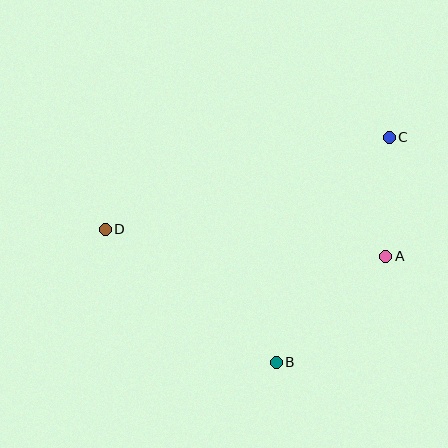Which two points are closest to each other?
Points A and C are closest to each other.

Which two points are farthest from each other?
Points C and D are farthest from each other.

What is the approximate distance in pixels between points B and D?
The distance between B and D is approximately 216 pixels.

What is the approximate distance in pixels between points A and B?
The distance between A and B is approximately 152 pixels.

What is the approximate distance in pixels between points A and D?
The distance between A and D is approximately 282 pixels.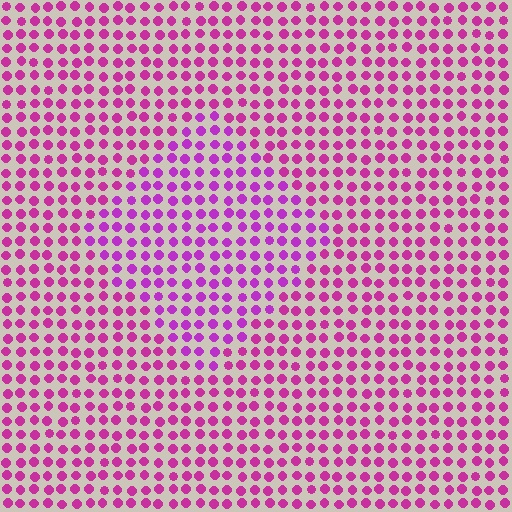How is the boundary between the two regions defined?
The boundary is defined purely by a slight shift in hue (about 22 degrees). Spacing, size, and orientation are identical on both sides.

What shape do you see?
I see a diamond.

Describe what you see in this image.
The image is filled with small magenta elements in a uniform arrangement. A diamond-shaped region is visible where the elements are tinted to a slightly different hue, forming a subtle color boundary.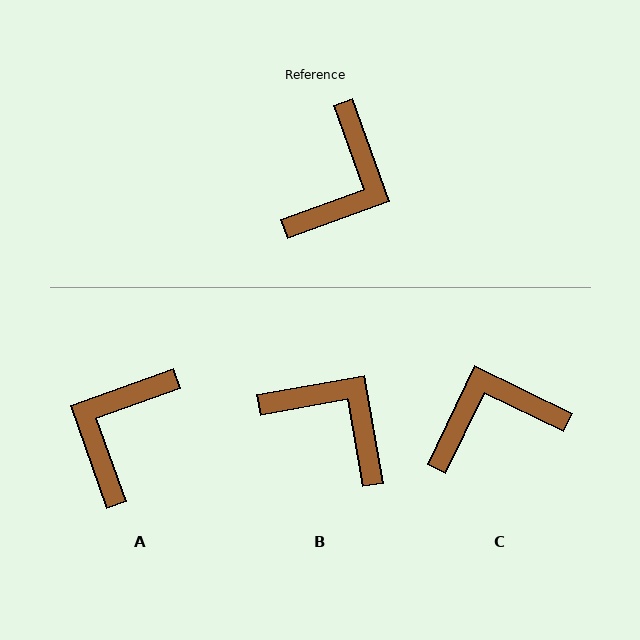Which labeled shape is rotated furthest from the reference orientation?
A, about 180 degrees away.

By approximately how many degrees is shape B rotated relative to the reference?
Approximately 80 degrees counter-clockwise.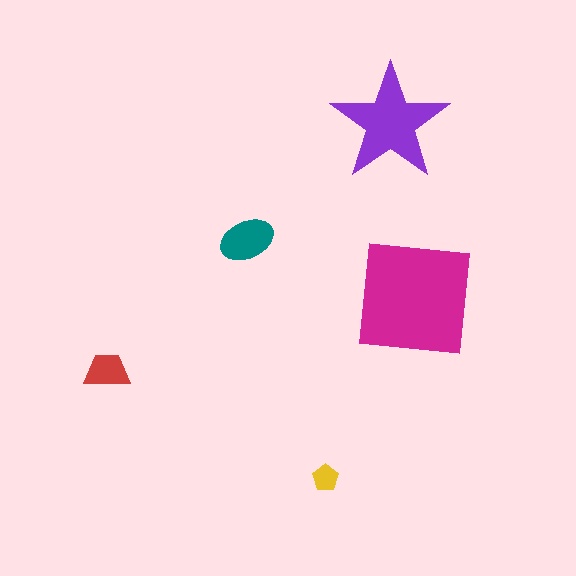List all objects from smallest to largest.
The yellow pentagon, the red trapezoid, the teal ellipse, the purple star, the magenta square.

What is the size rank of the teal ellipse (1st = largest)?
3rd.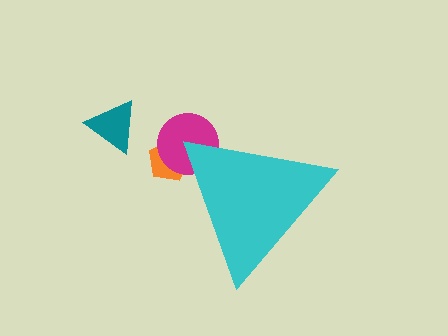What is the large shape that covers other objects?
A cyan triangle.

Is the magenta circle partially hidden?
Yes, the magenta circle is partially hidden behind the cyan triangle.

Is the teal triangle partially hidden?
No, the teal triangle is fully visible.